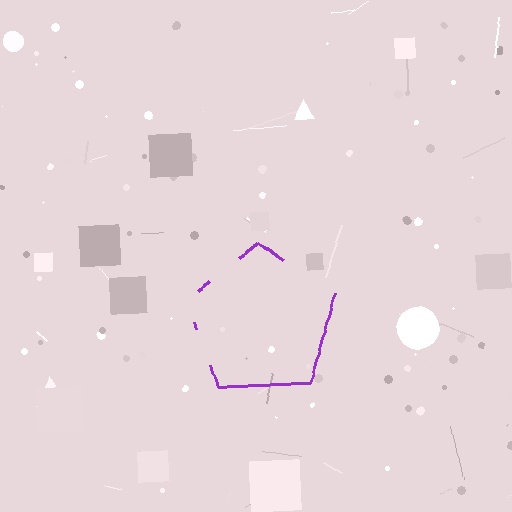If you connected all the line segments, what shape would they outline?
They would outline a pentagon.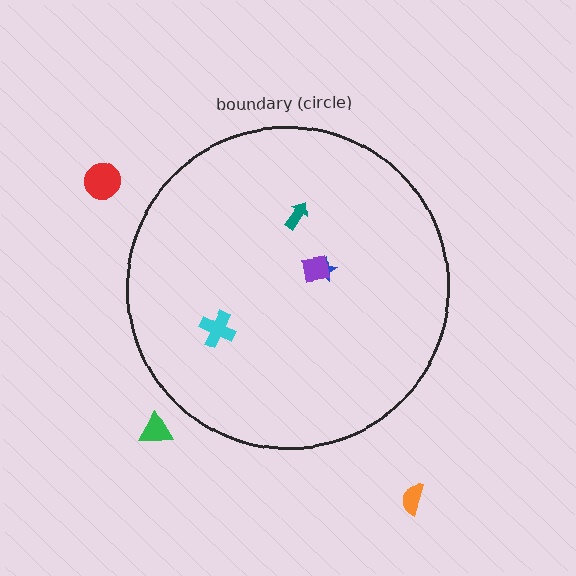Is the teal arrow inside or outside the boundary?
Inside.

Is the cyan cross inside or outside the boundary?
Inside.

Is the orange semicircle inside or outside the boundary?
Outside.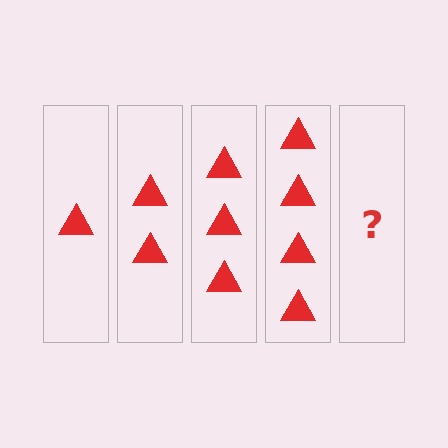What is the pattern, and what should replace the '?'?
The pattern is that each step adds one more triangle. The '?' should be 5 triangles.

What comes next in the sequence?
The next element should be 5 triangles.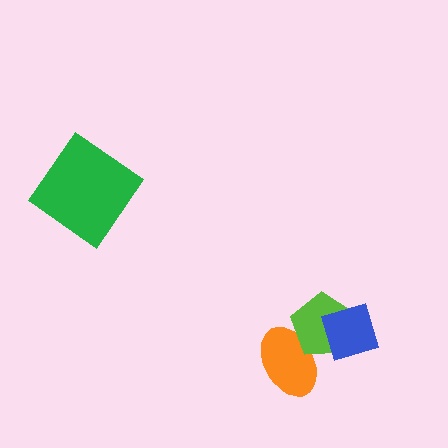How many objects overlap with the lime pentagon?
2 objects overlap with the lime pentagon.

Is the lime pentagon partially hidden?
Yes, it is partially covered by another shape.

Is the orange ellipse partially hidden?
Yes, it is partially covered by another shape.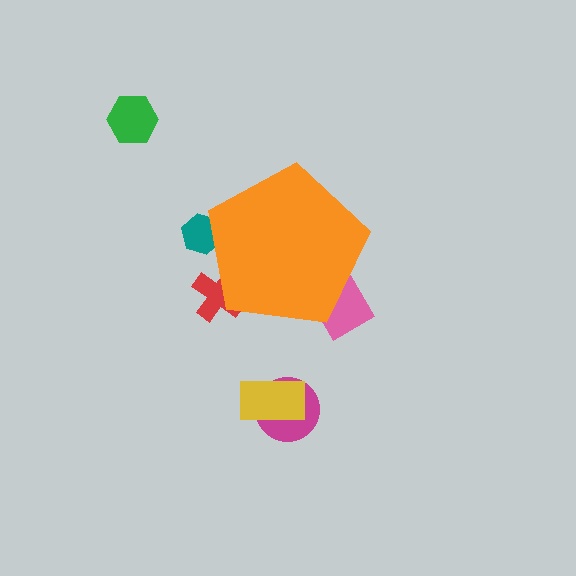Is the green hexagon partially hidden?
No, the green hexagon is fully visible.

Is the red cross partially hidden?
Yes, the red cross is partially hidden behind the orange pentagon.